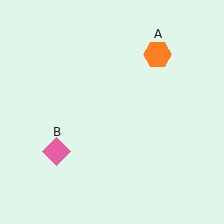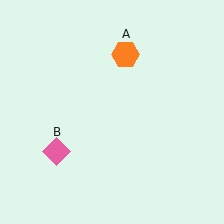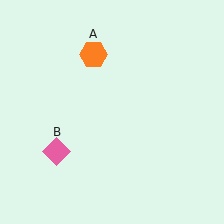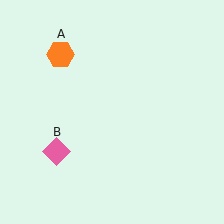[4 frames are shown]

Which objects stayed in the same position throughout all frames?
Pink diamond (object B) remained stationary.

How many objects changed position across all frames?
1 object changed position: orange hexagon (object A).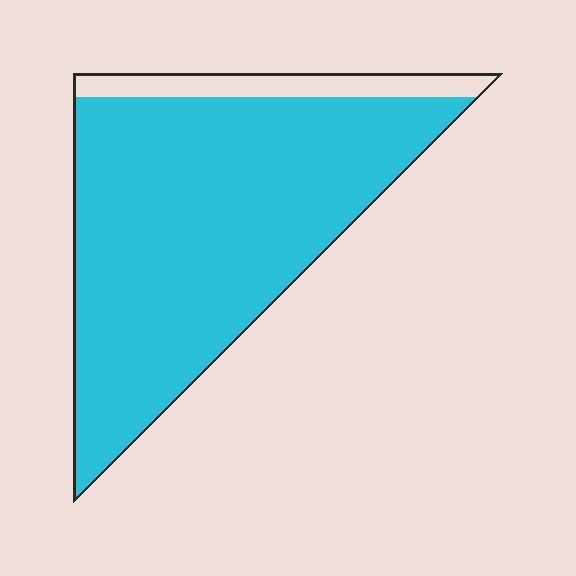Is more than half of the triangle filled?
Yes.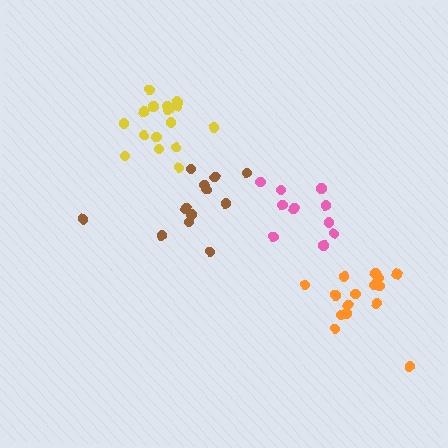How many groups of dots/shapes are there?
There are 4 groups.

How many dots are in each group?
Group 1: 12 dots, Group 2: 16 dots, Group 3: 15 dots, Group 4: 10 dots (53 total).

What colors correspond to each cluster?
The clusters are colored: brown, yellow, orange, pink.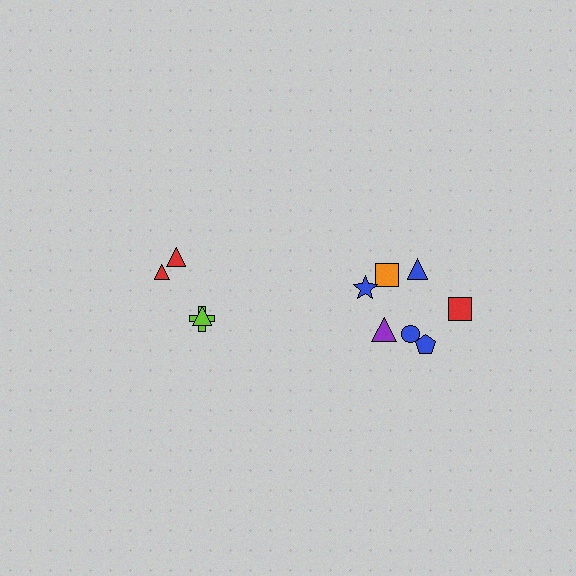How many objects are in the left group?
There are 4 objects.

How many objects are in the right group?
There are 7 objects.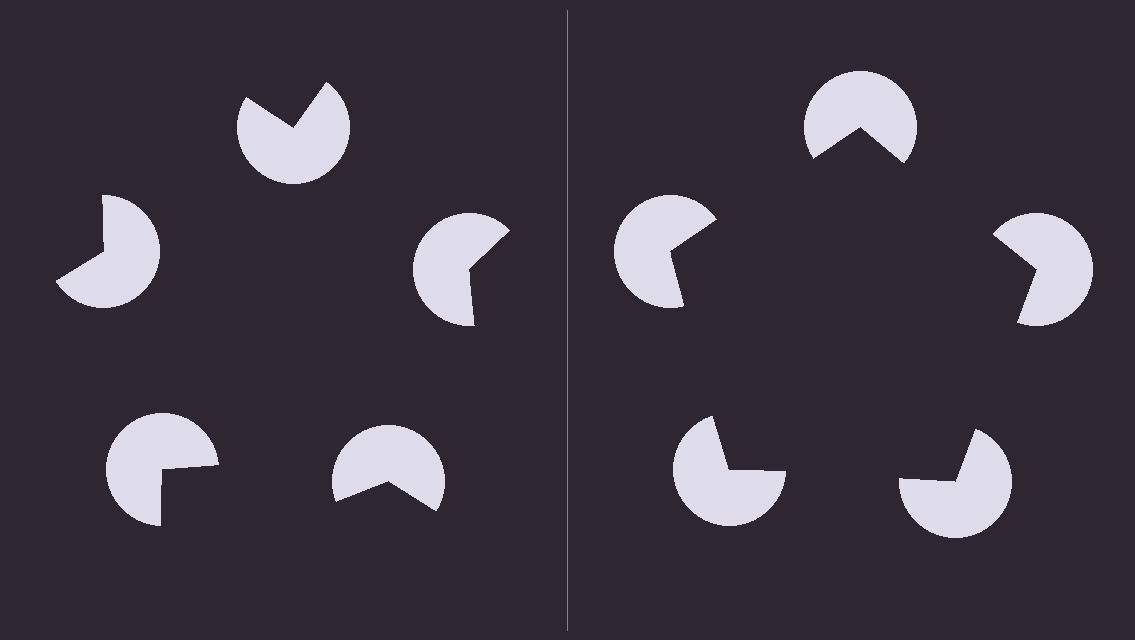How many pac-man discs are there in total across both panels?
10 — 5 on each side.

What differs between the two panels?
The pac-man discs are positioned identically on both sides; only the wedge orientations differ. On the right they align to a pentagon; on the left they are misaligned.